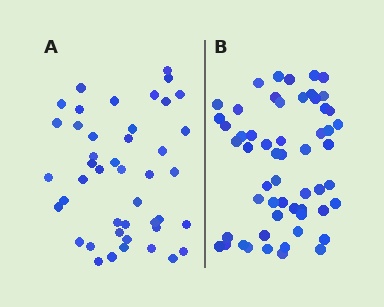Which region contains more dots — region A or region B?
Region B (the right region) has more dots.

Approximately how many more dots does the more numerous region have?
Region B has roughly 12 or so more dots than region A.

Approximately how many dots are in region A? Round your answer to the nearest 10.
About 40 dots. (The exact count is 44, which rounds to 40.)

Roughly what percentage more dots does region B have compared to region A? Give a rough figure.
About 25% more.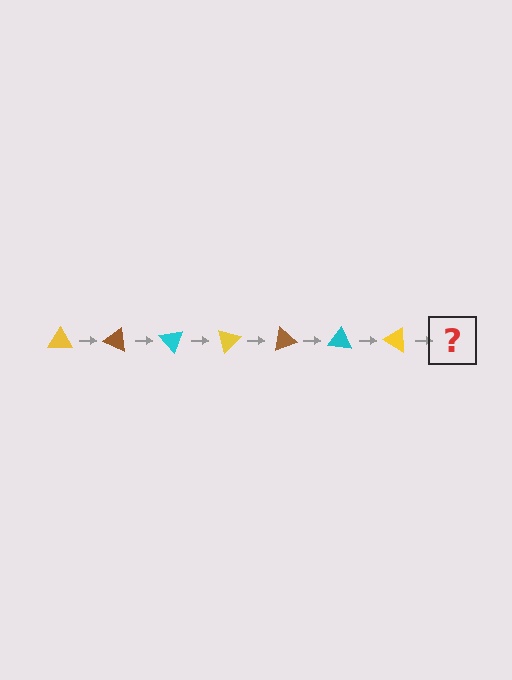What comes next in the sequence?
The next element should be a brown triangle, rotated 175 degrees from the start.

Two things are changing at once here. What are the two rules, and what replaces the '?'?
The two rules are that it rotates 25 degrees each step and the color cycles through yellow, brown, and cyan. The '?' should be a brown triangle, rotated 175 degrees from the start.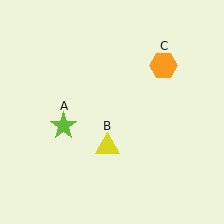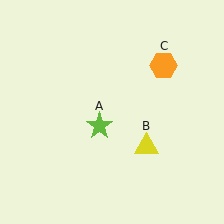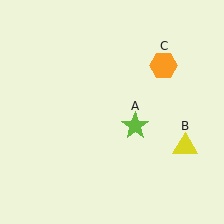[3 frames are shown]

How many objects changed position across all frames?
2 objects changed position: lime star (object A), yellow triangle (object B).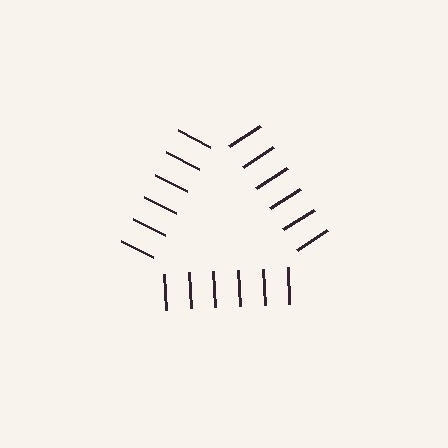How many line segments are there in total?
18 — 6 along each of the 3 edges.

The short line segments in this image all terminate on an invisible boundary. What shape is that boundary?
An illusory triangle — the line segments terminate on its edges but no continuous stroke is drawn.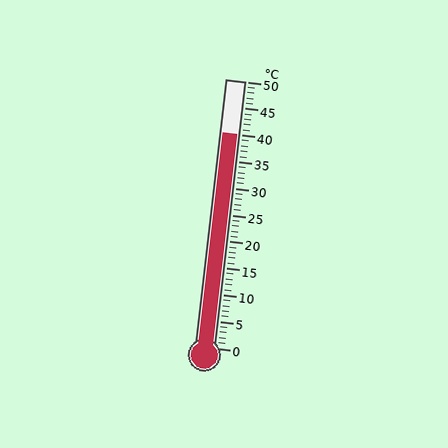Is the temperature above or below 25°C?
The temperature is above 25°C.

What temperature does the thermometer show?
The thermometer shows approximately 40°C.